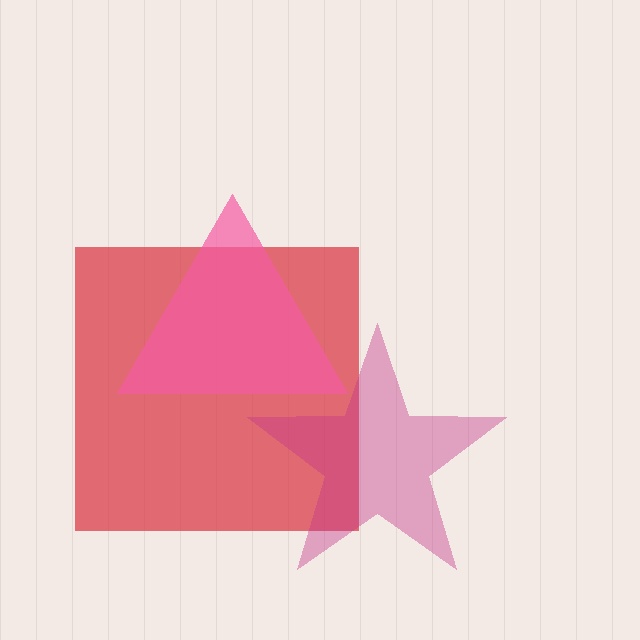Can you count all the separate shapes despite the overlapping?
Yes, there are 3 separate shapes.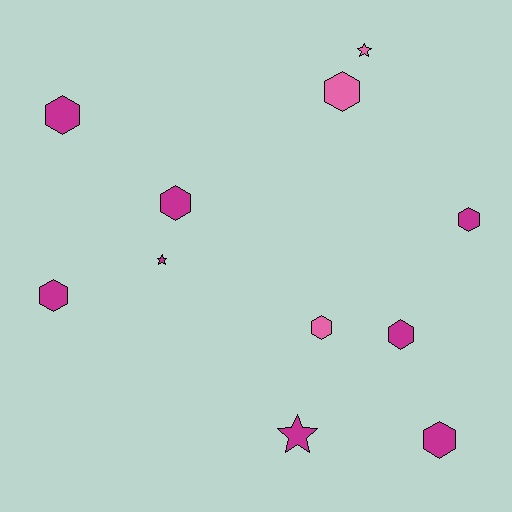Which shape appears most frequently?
Hexagon, with 8 objects.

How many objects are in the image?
There are 11 objects.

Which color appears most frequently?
Magenta, with 8 objects.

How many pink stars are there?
There is 1 pink star.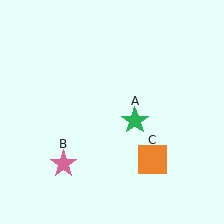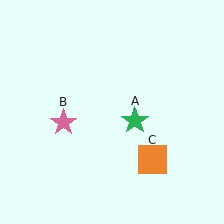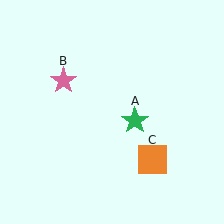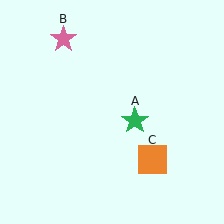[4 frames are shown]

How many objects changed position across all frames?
1 object changed position: pink star (object B).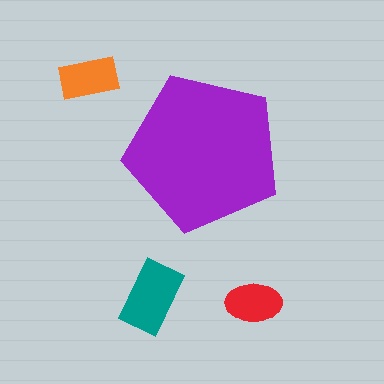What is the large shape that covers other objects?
A purple pentagon.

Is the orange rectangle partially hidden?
No, the orange rectangle is fully visible.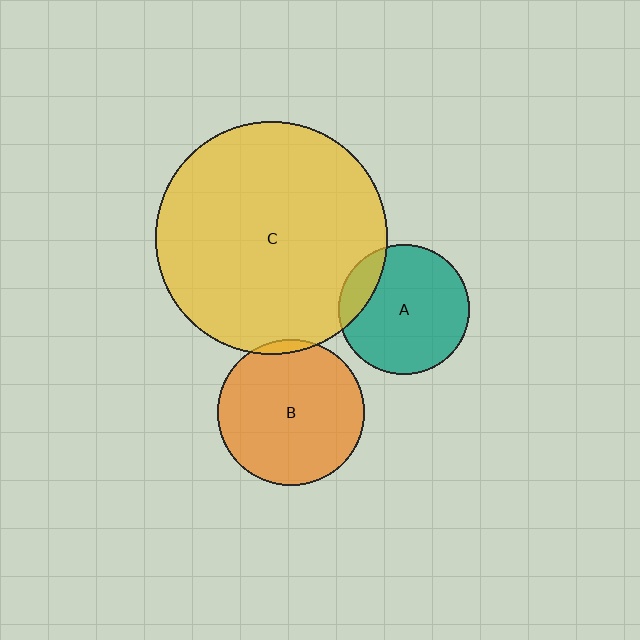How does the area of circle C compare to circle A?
Approximately 3.2 times.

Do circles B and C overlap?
Yes.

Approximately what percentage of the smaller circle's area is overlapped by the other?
Approximately 5%.